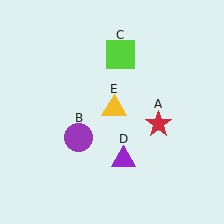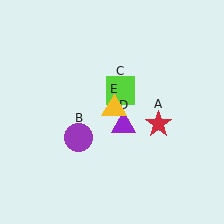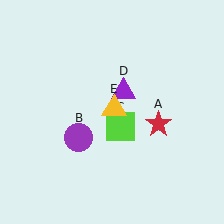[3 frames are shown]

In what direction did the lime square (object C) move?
The lime square (object C) moved down.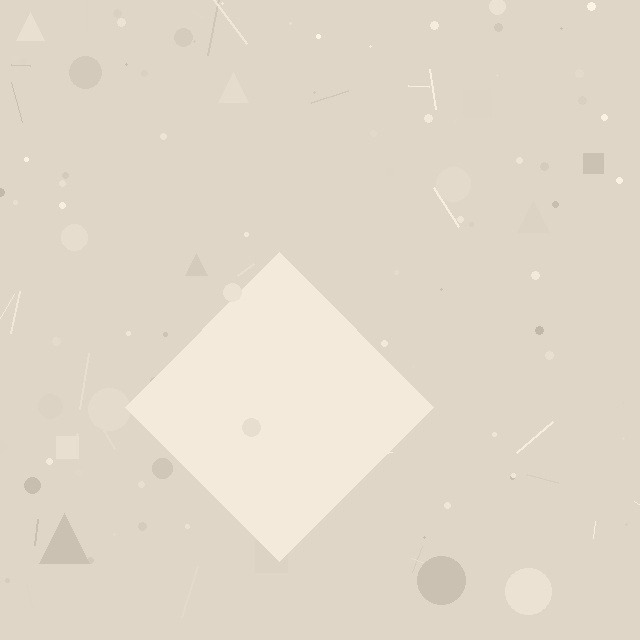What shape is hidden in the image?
A diamond is hidden in the image.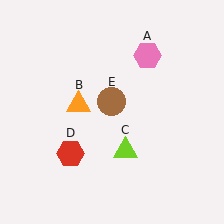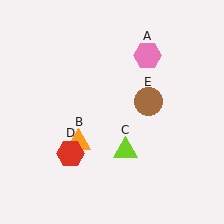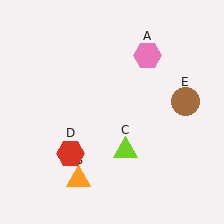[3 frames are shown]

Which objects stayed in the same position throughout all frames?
Pink hexagon (object A) and lime triangle (object C) and red hexagon (object D) remained stationary.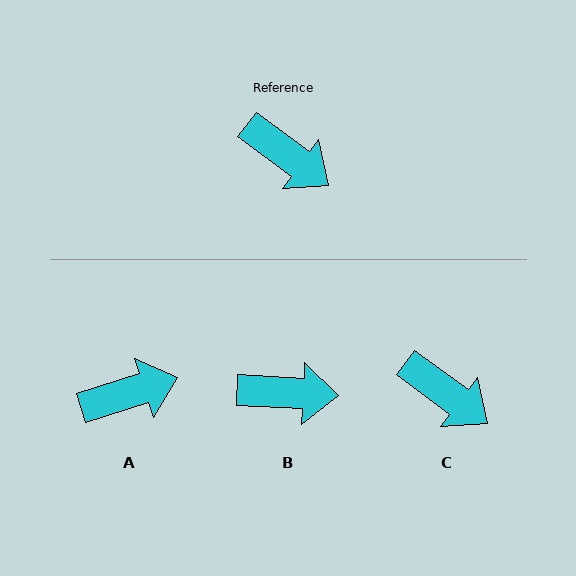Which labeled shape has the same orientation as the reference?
C.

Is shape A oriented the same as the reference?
No, it is off by about 54 degrees.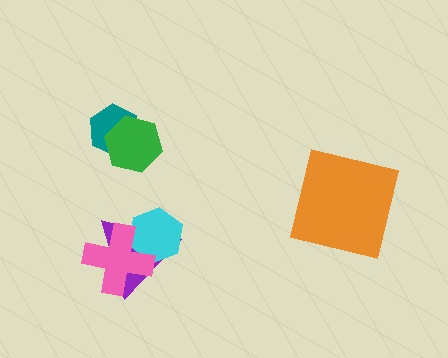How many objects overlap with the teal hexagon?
1 object overlaps with the teal hexagon.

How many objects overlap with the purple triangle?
2 objects overlap with the purple triangle.